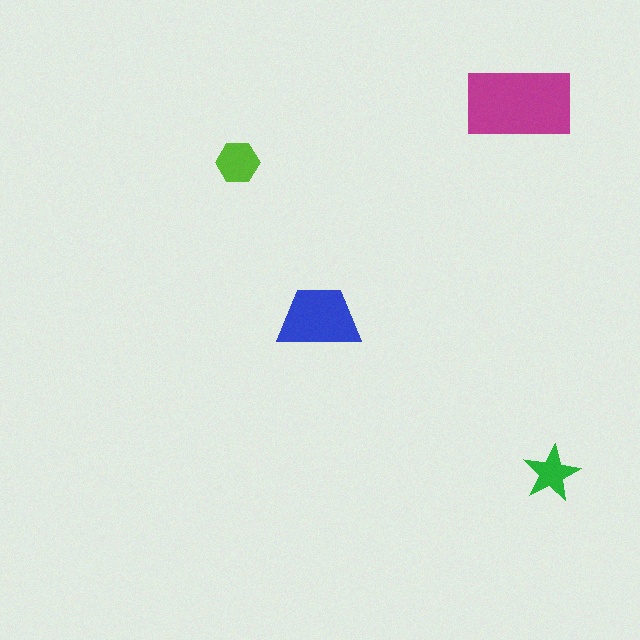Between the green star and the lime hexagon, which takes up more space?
The lime hexagon.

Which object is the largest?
The magenta rectangle.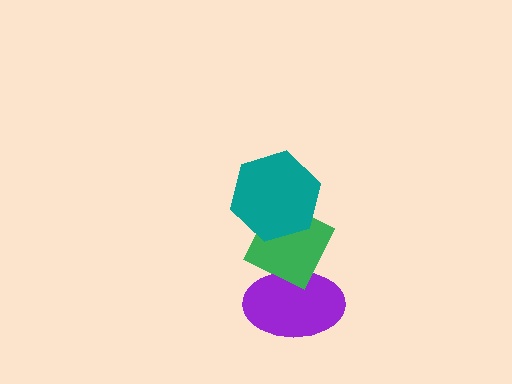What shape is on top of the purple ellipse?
The green diamond is on top of the purple ellipse.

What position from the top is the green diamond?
The green diamond is 2nd from the top.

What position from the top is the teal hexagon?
The teal hexagon is 1st from the top.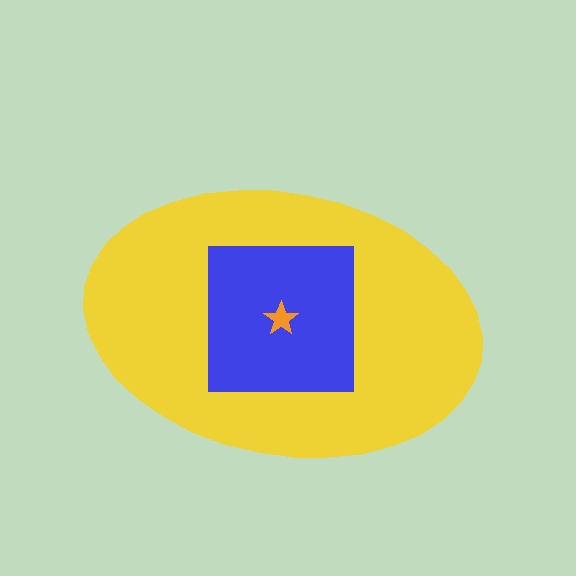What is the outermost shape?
The yellow ellipse.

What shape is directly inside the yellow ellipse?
The blue square.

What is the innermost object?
The orange star.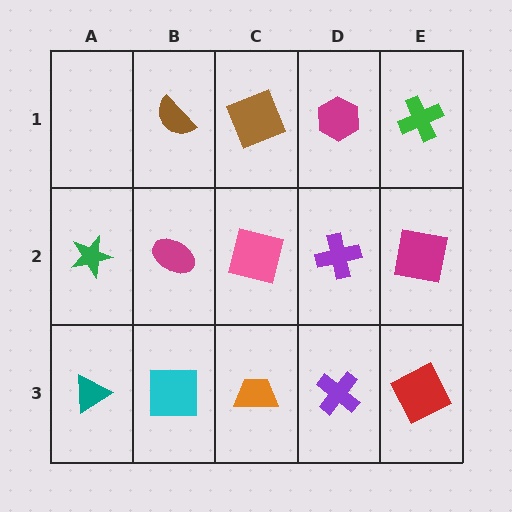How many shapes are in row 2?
5 shapes.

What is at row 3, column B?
A cyan square.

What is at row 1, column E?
A green cross.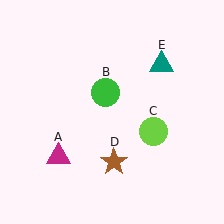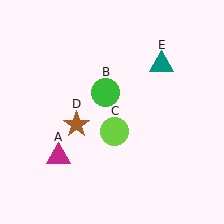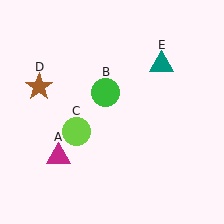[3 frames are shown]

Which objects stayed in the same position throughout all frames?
Magenta triangle (object A) and green circle (object B) and teal triangle (object E) remained stationary.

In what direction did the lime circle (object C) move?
The lime circle (object C) moved left.